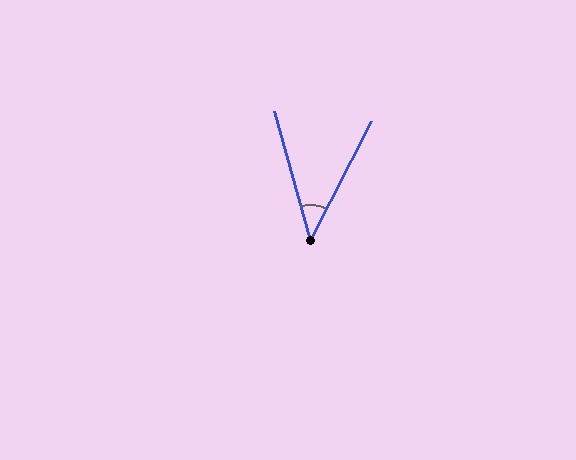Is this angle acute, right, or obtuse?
It is acute.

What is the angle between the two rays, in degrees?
Approximately 42 degrees.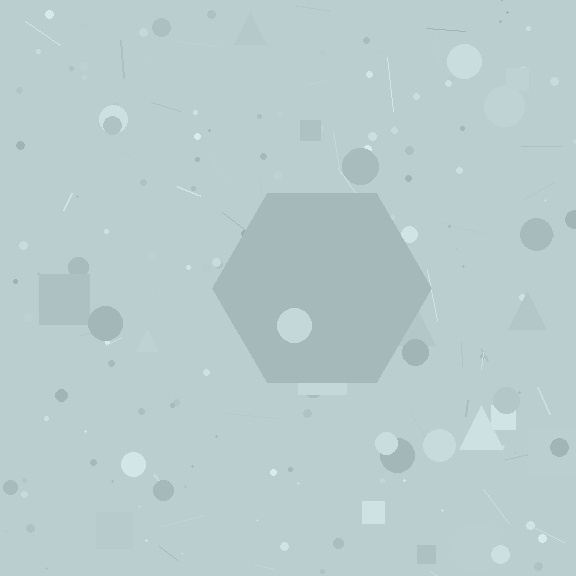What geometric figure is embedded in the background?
A hexagon is embedded in the background.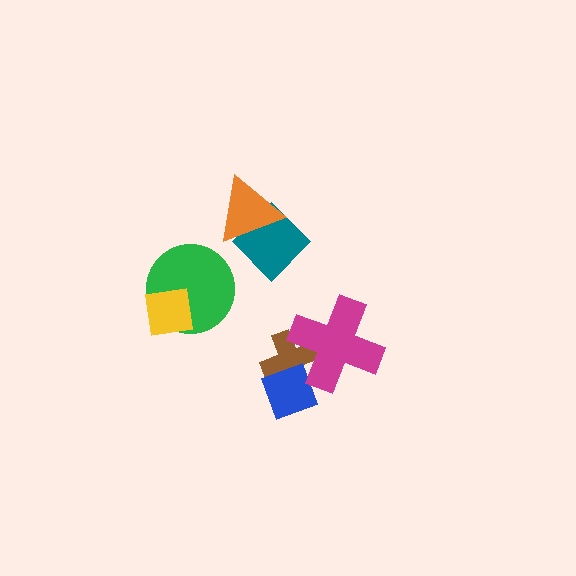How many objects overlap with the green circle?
1 object overlaps with the green circle.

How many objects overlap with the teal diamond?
1 object overlaps with the teal diamond.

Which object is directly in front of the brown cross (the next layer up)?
The blue diamond is directly in front of the brown cross.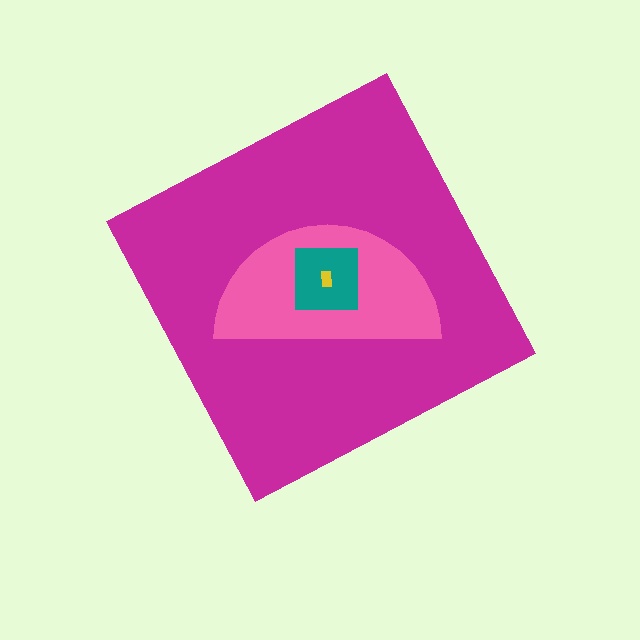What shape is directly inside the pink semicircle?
The teal square.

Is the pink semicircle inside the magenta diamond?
Yes.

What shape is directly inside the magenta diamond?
The pink semicircle.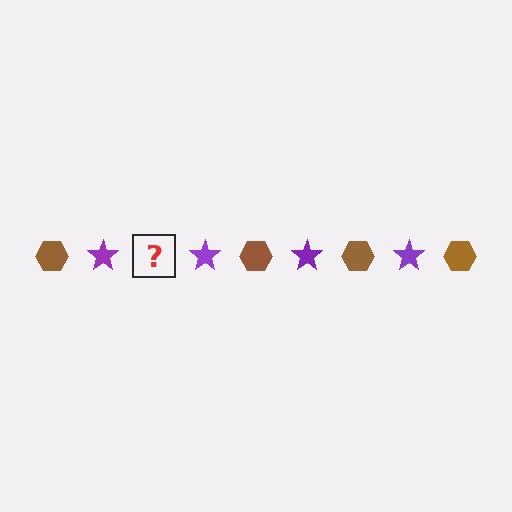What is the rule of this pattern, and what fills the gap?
The rule is that the pattern alternates between brown hexagon and purple star. The gap should be filled with a brown hexagon.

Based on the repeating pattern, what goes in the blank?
The blank should be a brown hexagon.